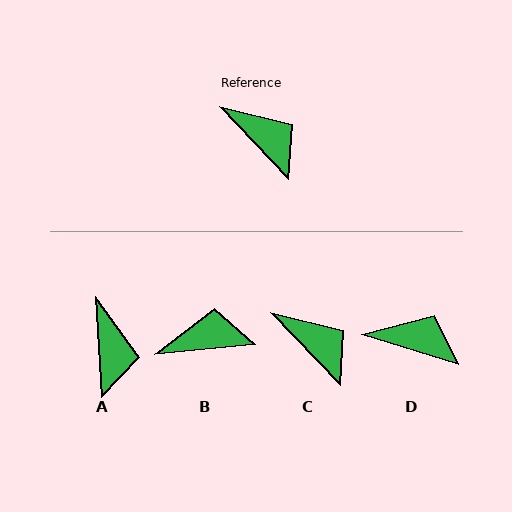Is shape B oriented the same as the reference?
No, it is off by about 52 degrees.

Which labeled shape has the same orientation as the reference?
C.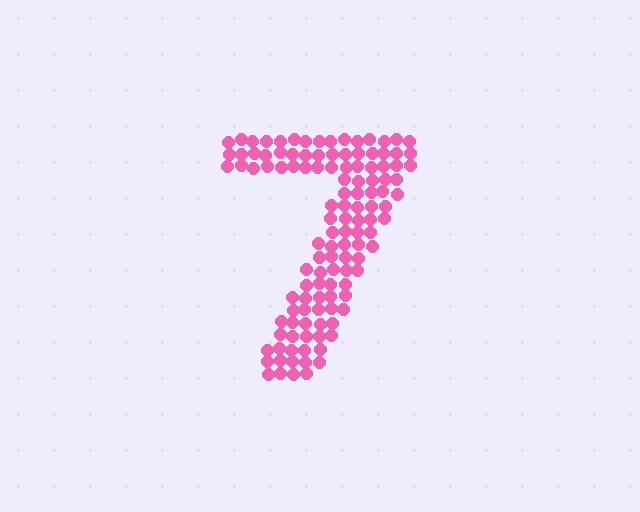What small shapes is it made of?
It is made of small circles.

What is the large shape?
The large shape is the digit 7.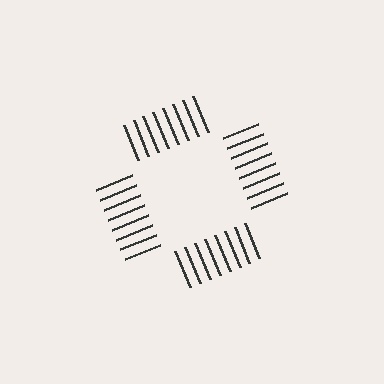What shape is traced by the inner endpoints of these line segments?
An illusory square — the line segments terminate on its edges but no continuous stroke is drawn.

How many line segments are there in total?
32 — 8 along each of the 4 edges.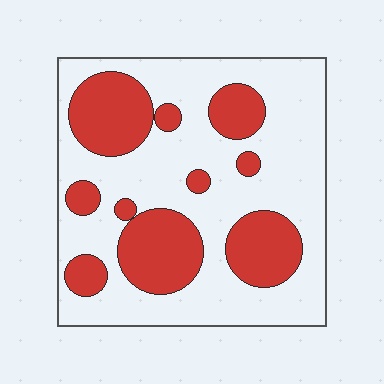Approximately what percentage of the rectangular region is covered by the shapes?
Approximately 30%.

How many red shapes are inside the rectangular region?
10.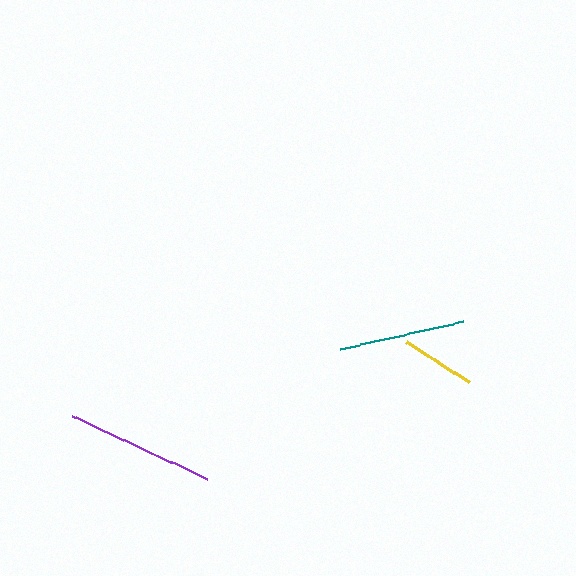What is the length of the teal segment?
The teal segment is approximately 125 pixels long.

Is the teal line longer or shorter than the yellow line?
The teal line is longer than the yellow line.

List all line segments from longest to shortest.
From longest to shortest: purple, teal, yellow.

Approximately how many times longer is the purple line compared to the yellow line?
The purple line is approximately 2.0 times the length of the yellow line.